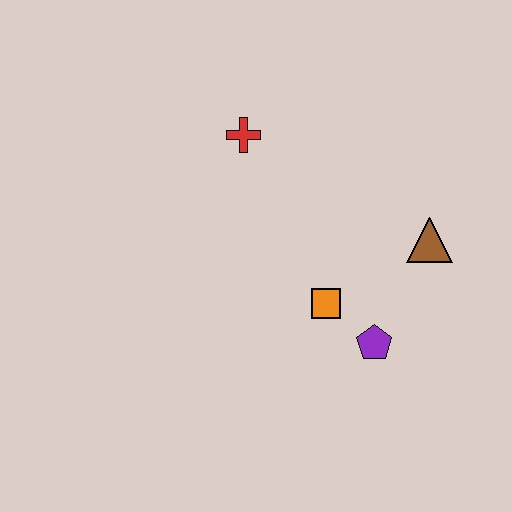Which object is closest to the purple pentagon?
The orange square is closest to the purple pentagon.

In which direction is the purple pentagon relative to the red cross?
The purple pentagon is below the red cross.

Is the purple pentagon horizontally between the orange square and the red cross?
No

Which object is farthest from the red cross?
The purple pentagon is farthest from the red cross.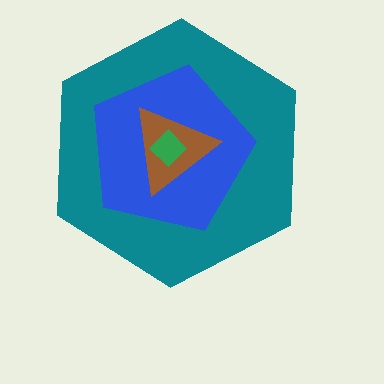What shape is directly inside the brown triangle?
The green diamond.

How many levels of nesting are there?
4.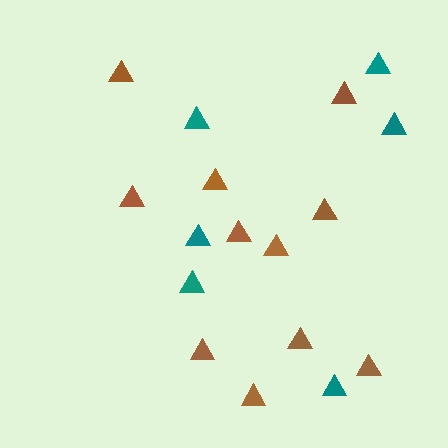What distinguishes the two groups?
There are 2 groups: one group of teal triangles (6) and one group of brown triangles (11).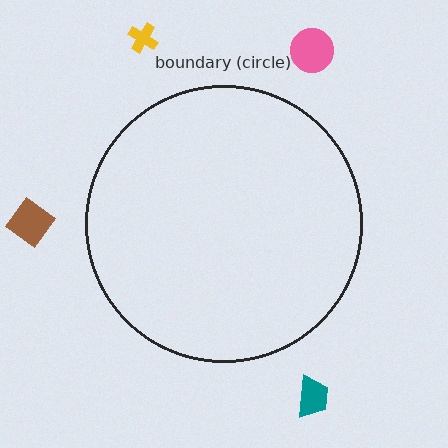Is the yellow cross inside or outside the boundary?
Outside.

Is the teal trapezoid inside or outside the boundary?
Outside.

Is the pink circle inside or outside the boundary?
Outside.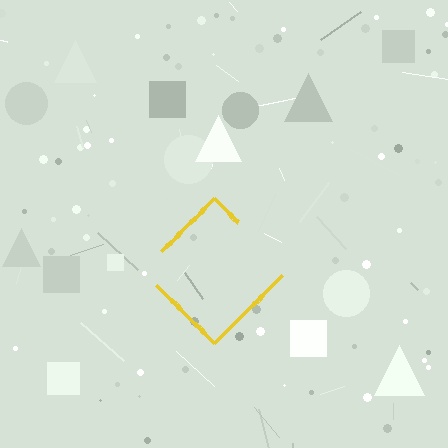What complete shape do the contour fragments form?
The contour fragments form a diamond.